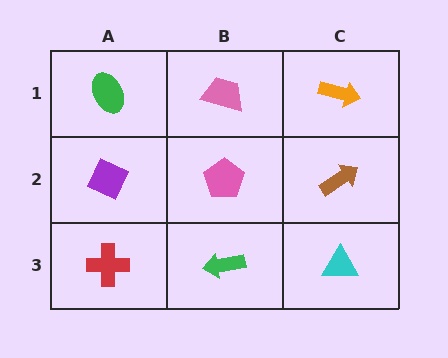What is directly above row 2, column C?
An orange arrow.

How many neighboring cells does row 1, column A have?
2.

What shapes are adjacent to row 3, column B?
A pink pentagon (row 2, column B), a red cross (row 3, column A), a cyan triangle (row 3, column C).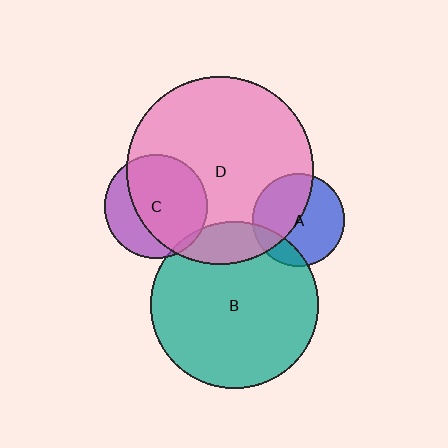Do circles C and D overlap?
Yes.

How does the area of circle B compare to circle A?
Approximately 3.2 times.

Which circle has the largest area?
Circle D (pink).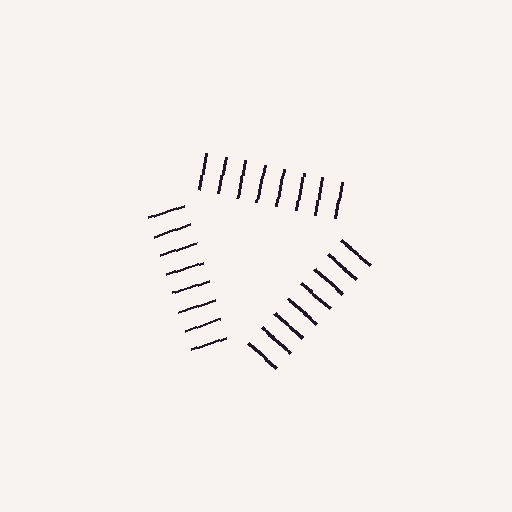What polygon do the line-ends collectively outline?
An illusory triangle — the line segments terminate on its edges but no continuous stroke is drawn.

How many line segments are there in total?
24 — 8 along each of the 3 edges.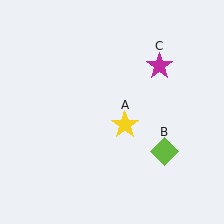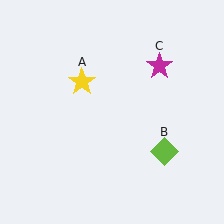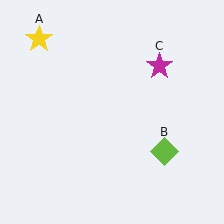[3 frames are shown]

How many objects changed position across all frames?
1 object changed position: yellow star (object A).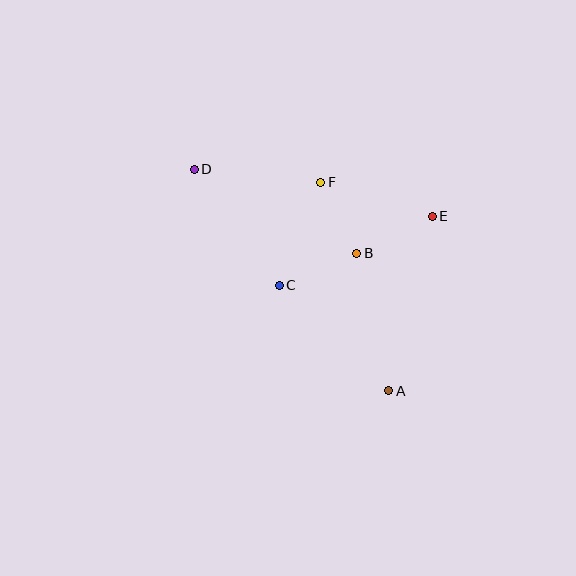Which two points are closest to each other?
Points B and F are closest to each other.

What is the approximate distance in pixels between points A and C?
The distance between A and C is approximately 152 pixels.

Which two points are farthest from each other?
Points A and D are farthest from each other.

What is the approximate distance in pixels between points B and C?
The distance between B and C is approximately 84 pixels.